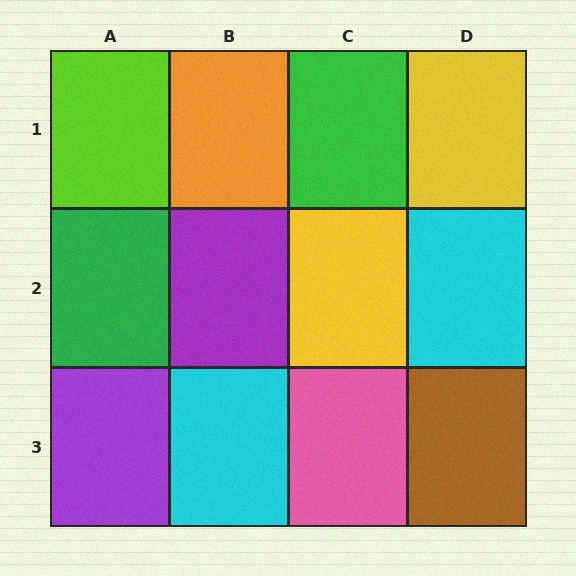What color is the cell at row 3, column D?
Brown.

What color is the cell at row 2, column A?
Green.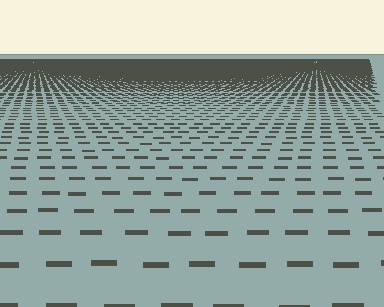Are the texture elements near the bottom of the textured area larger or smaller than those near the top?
Larger. Near the bottom, elements are closer to the viewer and appear at a bigger on-screen size.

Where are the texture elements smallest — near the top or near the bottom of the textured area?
Near the top.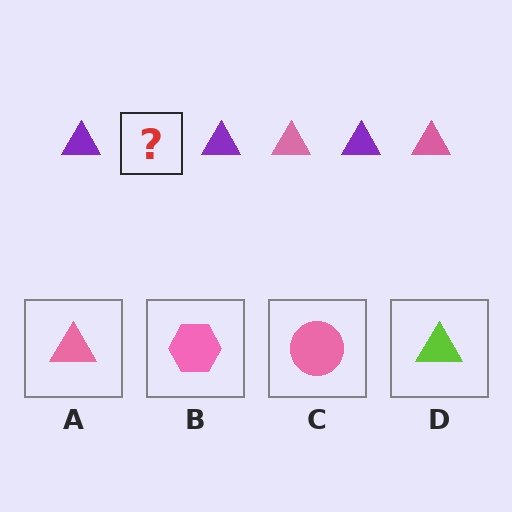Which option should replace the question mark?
Option A.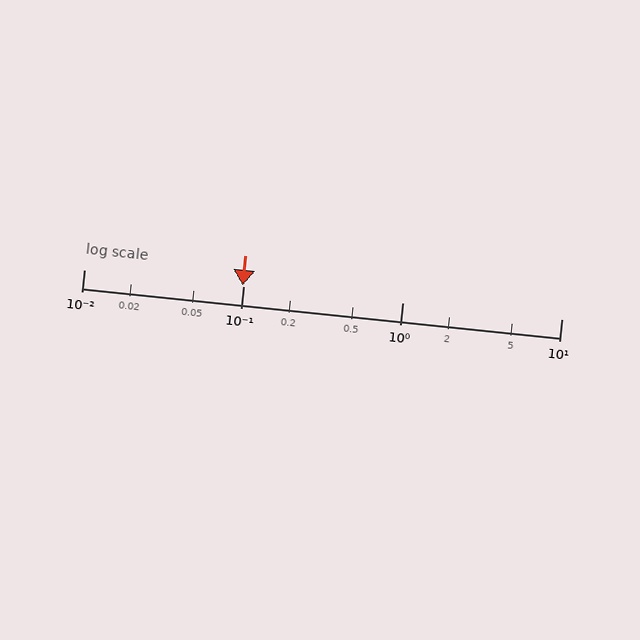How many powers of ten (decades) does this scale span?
The scale spans 3 decades, from 0.01 to 10.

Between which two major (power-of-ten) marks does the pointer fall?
The pointer is between 0.01 and 0.1.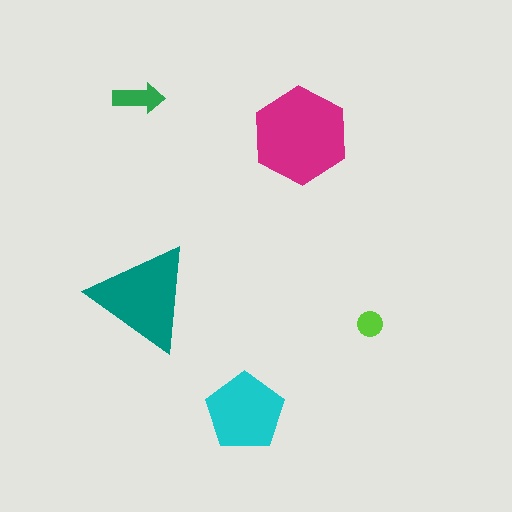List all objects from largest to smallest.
The magenta hexagon, the teal triangle, the cyan pentagon, the green arrow, the lime circle.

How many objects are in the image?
There are 5 objects in the image.